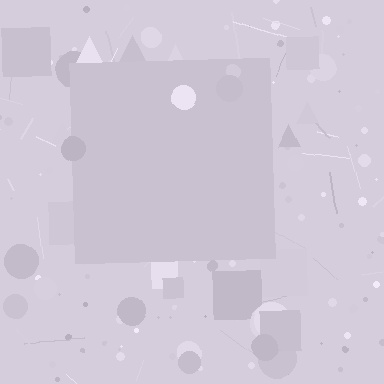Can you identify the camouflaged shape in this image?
The camouflaged shape is a square.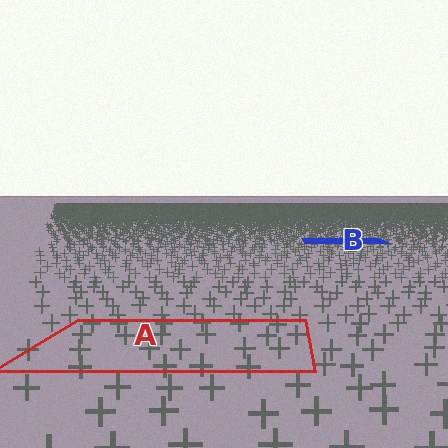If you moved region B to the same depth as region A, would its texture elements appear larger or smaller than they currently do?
They would appear larger. At a closer depth, the same texture elements are projected at a bigger on-screen size.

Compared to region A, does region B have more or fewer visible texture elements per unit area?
Region B has more texture elements per unit area — they are packed more densely because it is farther away.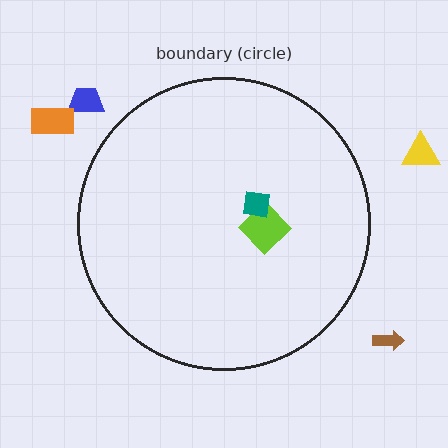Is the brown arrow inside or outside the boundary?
Outside.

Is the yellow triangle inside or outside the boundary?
Outside.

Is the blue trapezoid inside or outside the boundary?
Outside.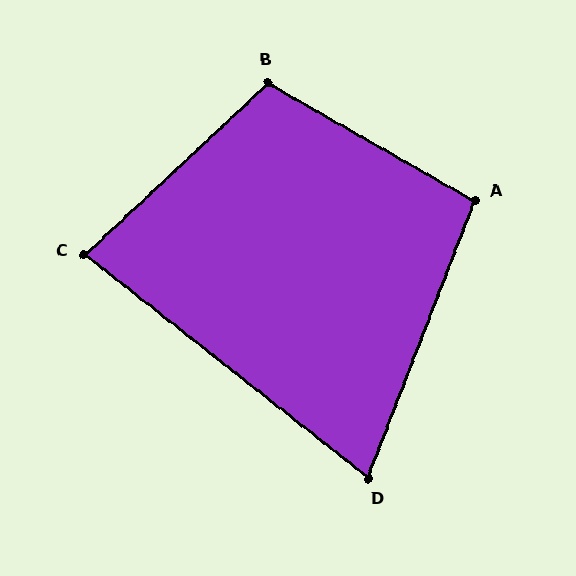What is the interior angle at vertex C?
Approximately 81 degrees (acute).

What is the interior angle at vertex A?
Approximately 99 degrees (obtuse).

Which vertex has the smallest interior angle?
D, at approximately 73 degrees.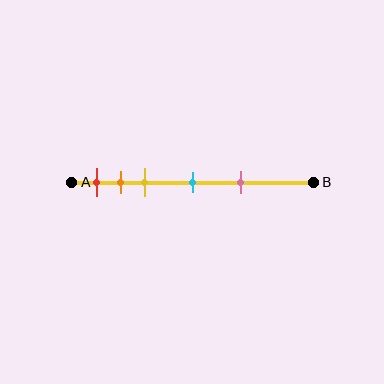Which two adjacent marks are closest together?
The orange and yellow marks are the closest adjacent pair.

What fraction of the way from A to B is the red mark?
The red mark is approximately 10% (0.1) of the way from A to B.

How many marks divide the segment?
There are 5 marks dividing the segment.